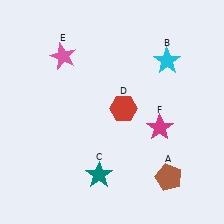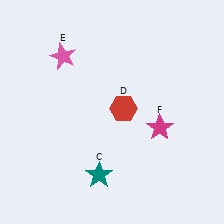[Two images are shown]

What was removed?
The cyan star (B), the brown pentagon (A) were removed in Image 2.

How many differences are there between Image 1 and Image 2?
There are 2 differences between the two images.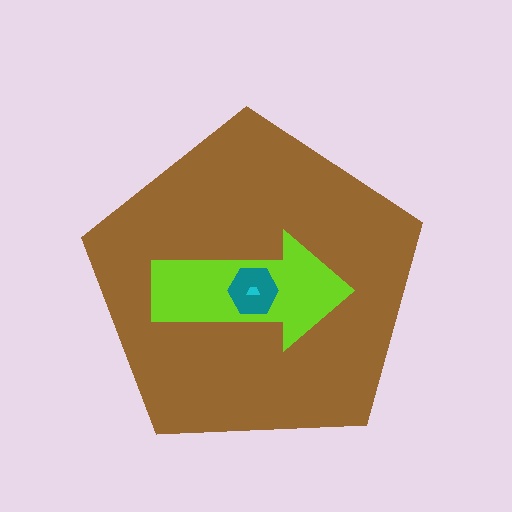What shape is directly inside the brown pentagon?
The lime arrow.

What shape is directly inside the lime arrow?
The teal hexagon.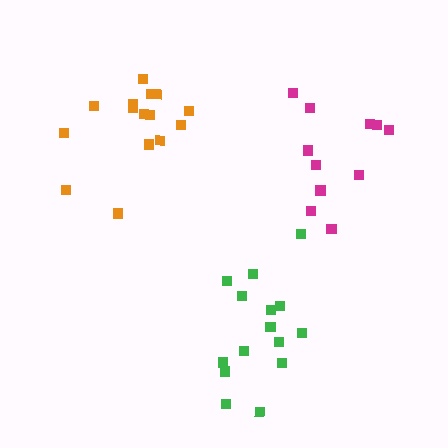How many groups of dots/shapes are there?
There are 3 groups.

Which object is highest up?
The orange cluster is topmost.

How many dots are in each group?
Group 1: 15 dots, Group 2: 11 dots, Group 3: 15 dots (41 total).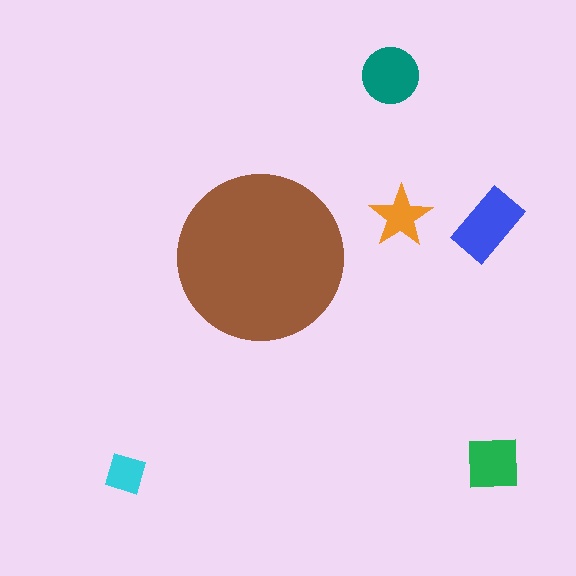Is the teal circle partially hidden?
No, the teal circle is fully visible.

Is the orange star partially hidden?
No, the orange star is fully visible.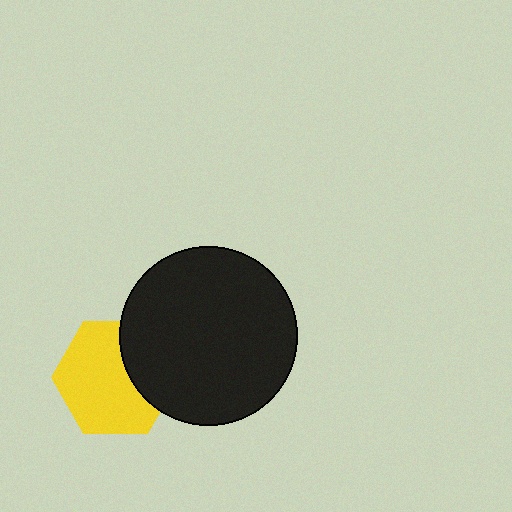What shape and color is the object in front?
The object in front is a black circle.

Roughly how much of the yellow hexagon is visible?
Most of it is visible (roughly 69%).